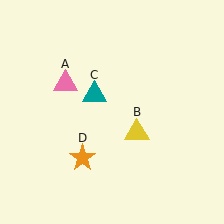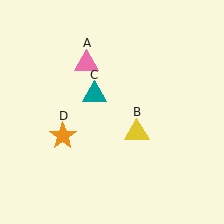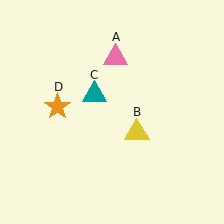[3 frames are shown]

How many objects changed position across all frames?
2 objects changed position: pink triangle (object A), orange star (object D).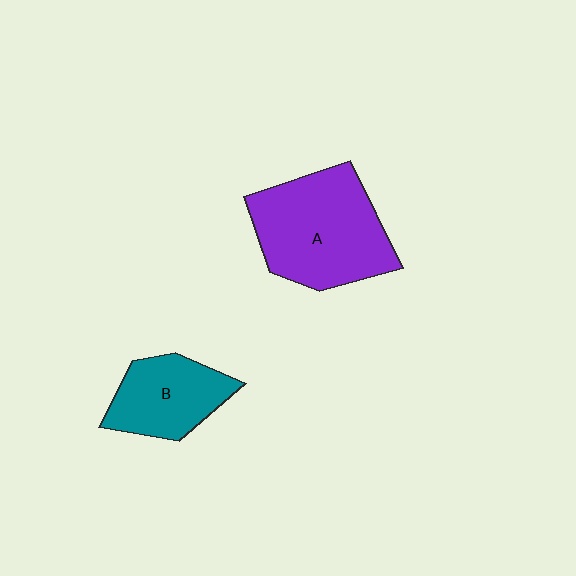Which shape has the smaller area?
Shape B (teal).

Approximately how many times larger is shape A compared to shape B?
Approximately 1.7 times.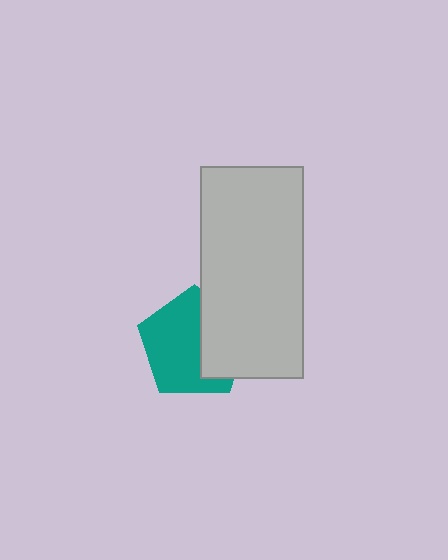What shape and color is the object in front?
The object in front is a light gray rectangle.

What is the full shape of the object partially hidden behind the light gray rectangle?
The partially hidden object is a teal pentagon.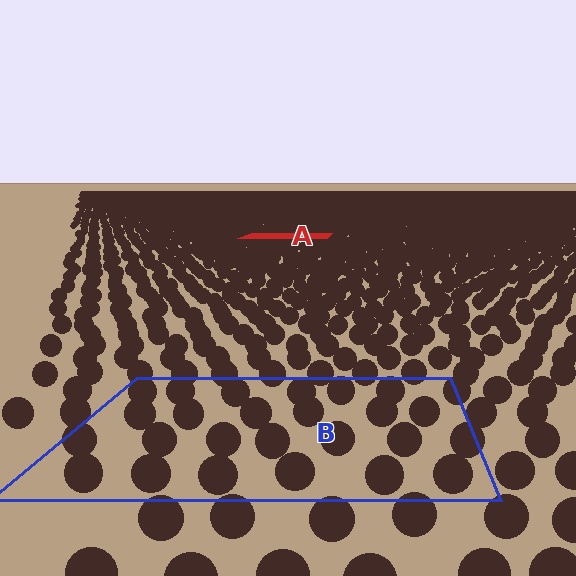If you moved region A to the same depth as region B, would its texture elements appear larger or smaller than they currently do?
They would appear larger. At a closer depth, the same texture elements are projected at a bigger on-screen size.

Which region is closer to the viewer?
Region B is closer. The texture elements there are larger and more spread out.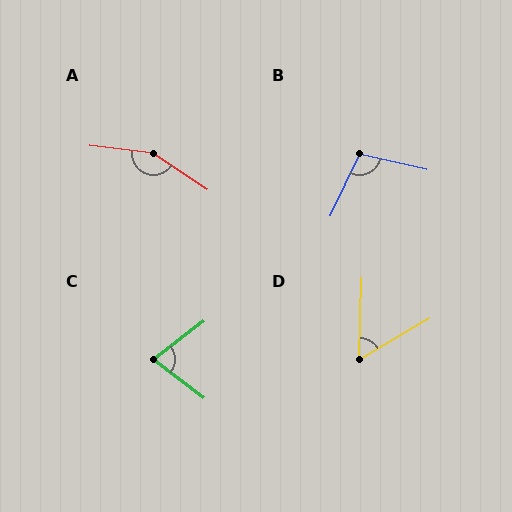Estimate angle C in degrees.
Approximately 75 degrees.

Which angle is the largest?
A, at approximately 153 degrees.